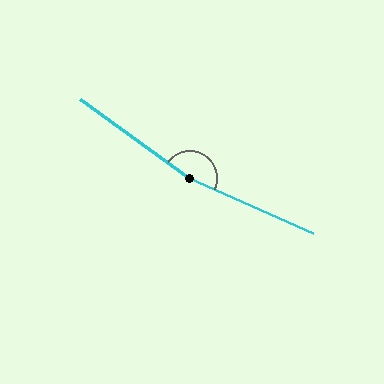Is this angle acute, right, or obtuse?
It is obtuse.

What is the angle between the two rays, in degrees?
Approximately 168 degrees.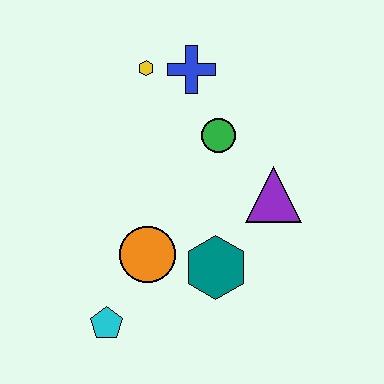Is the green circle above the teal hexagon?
Yes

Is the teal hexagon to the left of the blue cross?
No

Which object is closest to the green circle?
The blue cross is closest to the green circle.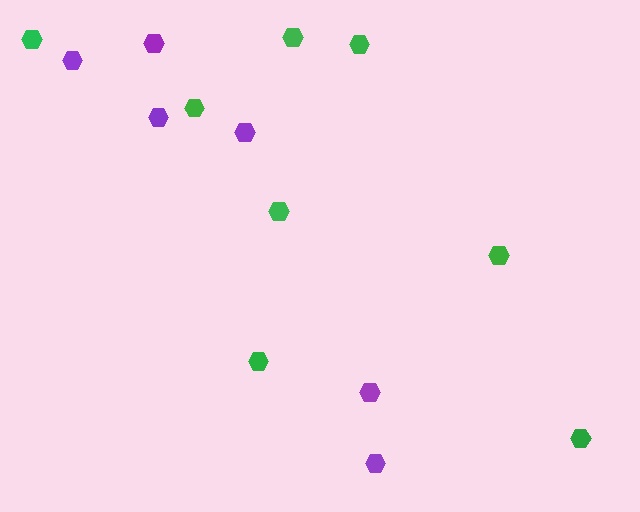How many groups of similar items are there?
There are 2 groups: one group of purple hexagons (6) and one group of green hexagons (8).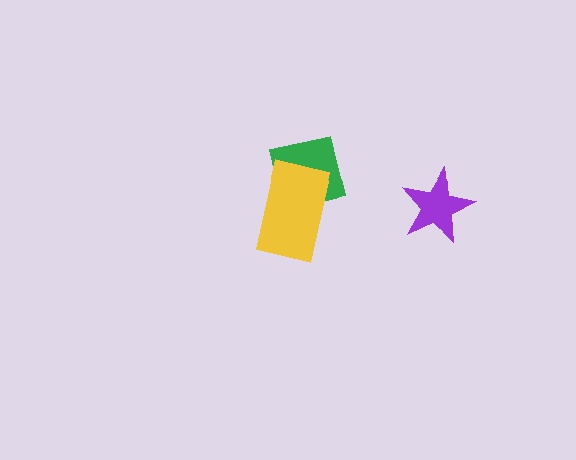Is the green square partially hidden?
Yes, it is partially covered by another shape.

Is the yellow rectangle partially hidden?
No, no other shape covers it.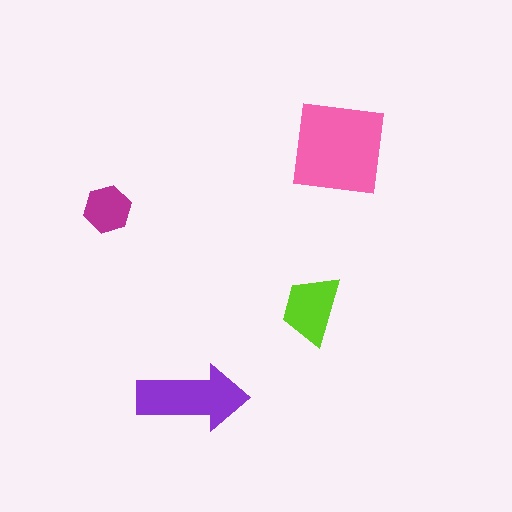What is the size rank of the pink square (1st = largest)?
1st.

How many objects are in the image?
There are 4 objects in the image.